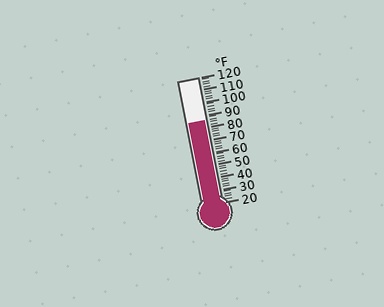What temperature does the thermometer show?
The thermometer shows approximately 86°F.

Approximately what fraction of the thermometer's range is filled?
The thermometer is filled to approximately 65% of its range.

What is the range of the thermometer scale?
The thermometer scale ranges from 20°F to 120°F.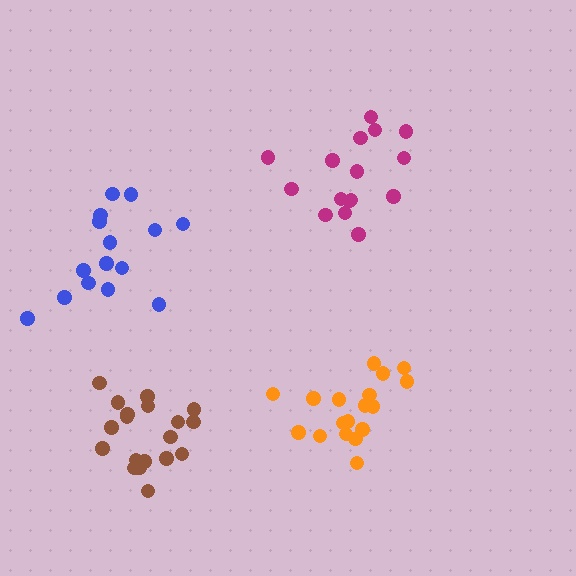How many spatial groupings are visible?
There are 4 spatial groupings.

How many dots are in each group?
Group 1: 16 dots, Group 2: 18 dots, Group 3: 15 dots, Group 4: 19 dots (68 total).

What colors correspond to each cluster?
The clusters are colored: magenta, orange, blue, brown.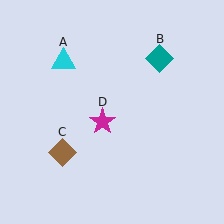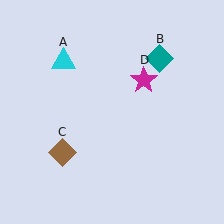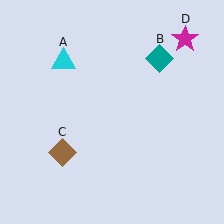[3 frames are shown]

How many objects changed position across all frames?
1 object changed position: magenta star (object D).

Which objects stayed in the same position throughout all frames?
Cyan triangle (object A) and teal diamond (object B) and brown diamond (object C) remained stationary.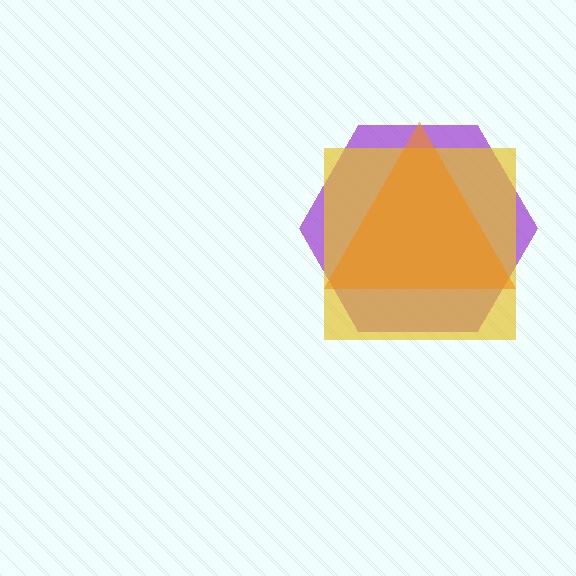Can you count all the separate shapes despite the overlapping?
Yes, there are 3 separate shapes.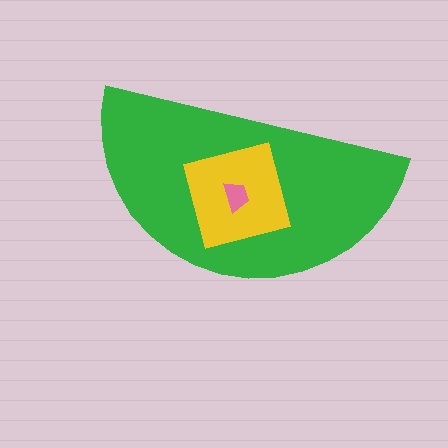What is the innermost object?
The pink trapezoid.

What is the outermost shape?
The green semicircle.